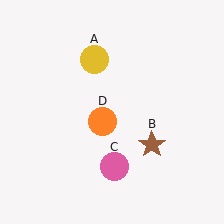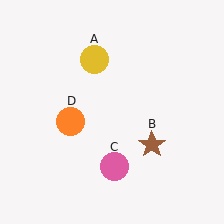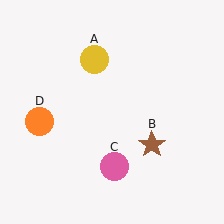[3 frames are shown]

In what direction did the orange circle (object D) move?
The orange circle (object D) moved left.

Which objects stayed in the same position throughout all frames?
Yellow circle (object A) and brown star (object B) and pink circle (object C) remained stationary.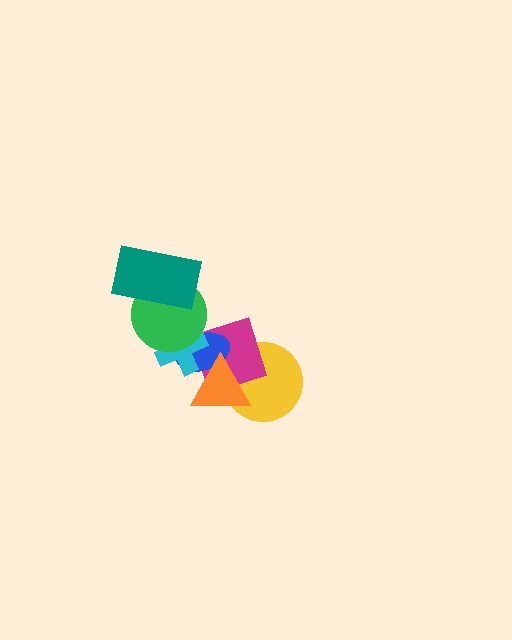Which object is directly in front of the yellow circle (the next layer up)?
The magenta diamond is directly in front of the yellow circle.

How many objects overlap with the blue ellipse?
4 objects overlap with the blue ellipse.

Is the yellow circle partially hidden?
Yes, it is partially covered by another shape.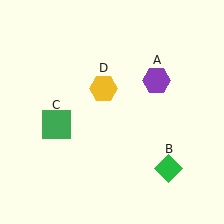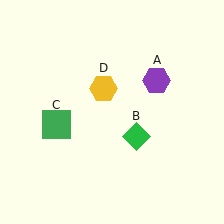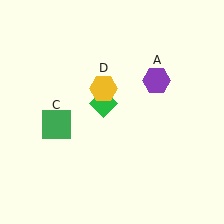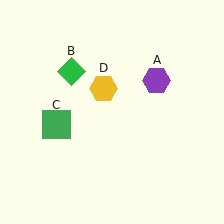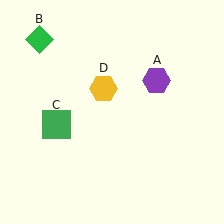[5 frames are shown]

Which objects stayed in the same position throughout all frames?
Purple hexagon (object A) and green square (object C) and yellow hexagon (object D) remained stationary.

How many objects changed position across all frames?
1 object changed position: green diamond (object B).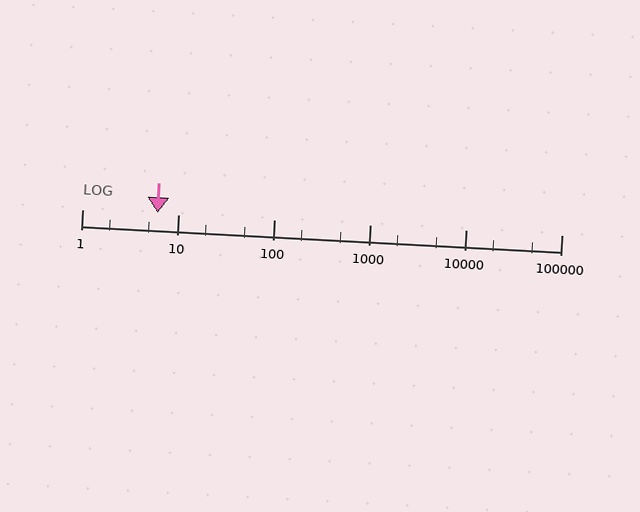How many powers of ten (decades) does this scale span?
The scale spans 5 decades, from 1 to 100000.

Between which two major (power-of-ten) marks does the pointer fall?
The pointer is between 1 and 10.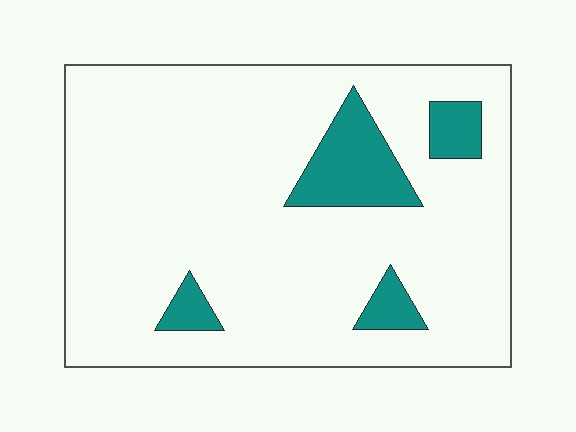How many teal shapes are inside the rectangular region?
4.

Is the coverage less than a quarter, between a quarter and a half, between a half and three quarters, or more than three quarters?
Less than a quarter.